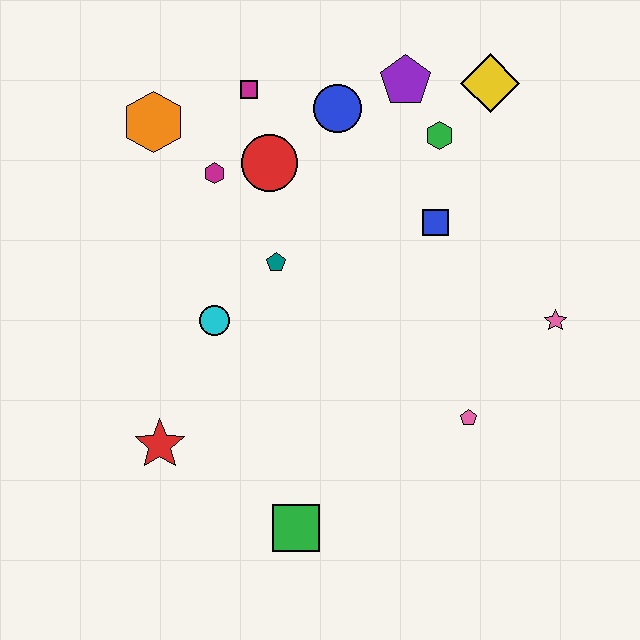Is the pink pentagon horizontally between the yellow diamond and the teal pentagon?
Yes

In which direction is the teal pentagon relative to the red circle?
The teal pentagon is below the red circle.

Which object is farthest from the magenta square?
The green square is farthest from the magenta square.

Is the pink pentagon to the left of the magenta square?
No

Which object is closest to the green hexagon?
The purple pentagon is closest to the green hexagon.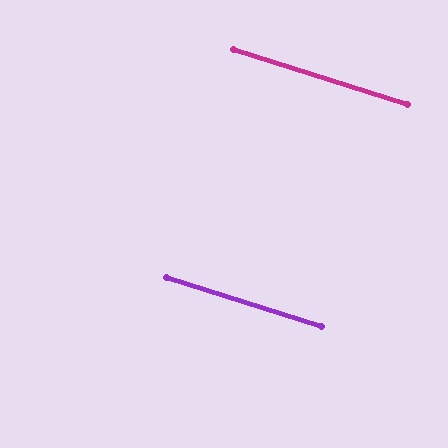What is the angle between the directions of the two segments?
Approximately 0 degrees.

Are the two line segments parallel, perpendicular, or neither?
Parallel — their directions differ by only 0.1°.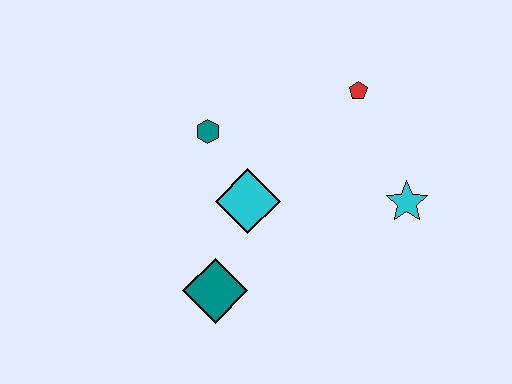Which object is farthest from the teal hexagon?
The cyan star is farthest from the teal hexagon.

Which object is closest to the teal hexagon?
The cyan diamond is closest to the teal hexagon.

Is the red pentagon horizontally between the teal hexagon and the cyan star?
Yes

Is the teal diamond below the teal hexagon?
Yes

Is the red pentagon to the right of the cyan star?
No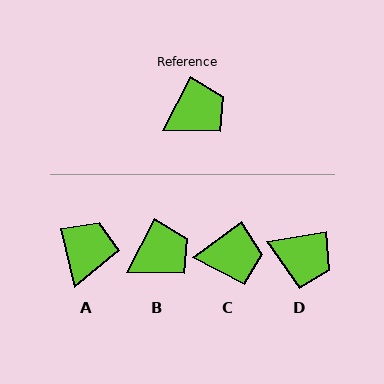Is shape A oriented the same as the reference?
No, it is off by about 40 degrees.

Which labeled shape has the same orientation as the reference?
B.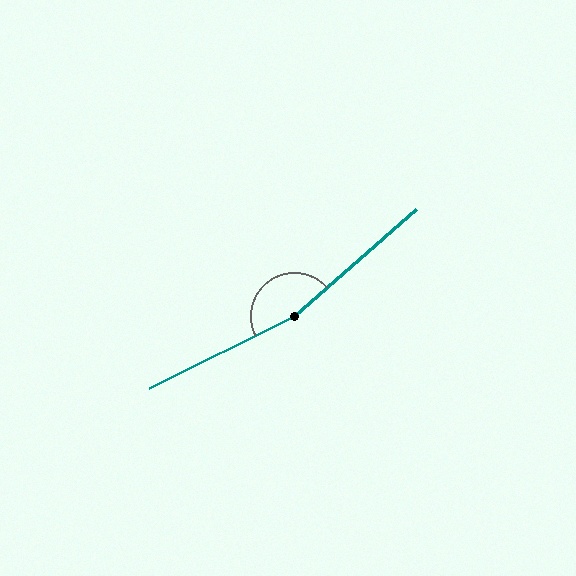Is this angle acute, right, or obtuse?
It is obtuse.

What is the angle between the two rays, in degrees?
Approximately 165 degrees.